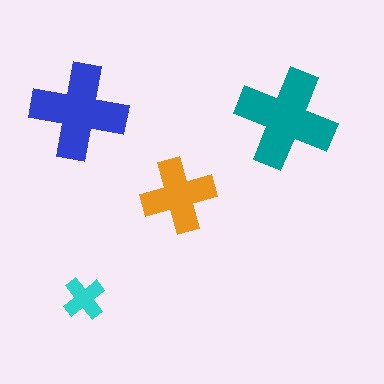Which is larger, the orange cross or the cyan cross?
The orange one.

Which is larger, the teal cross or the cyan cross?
The teal one.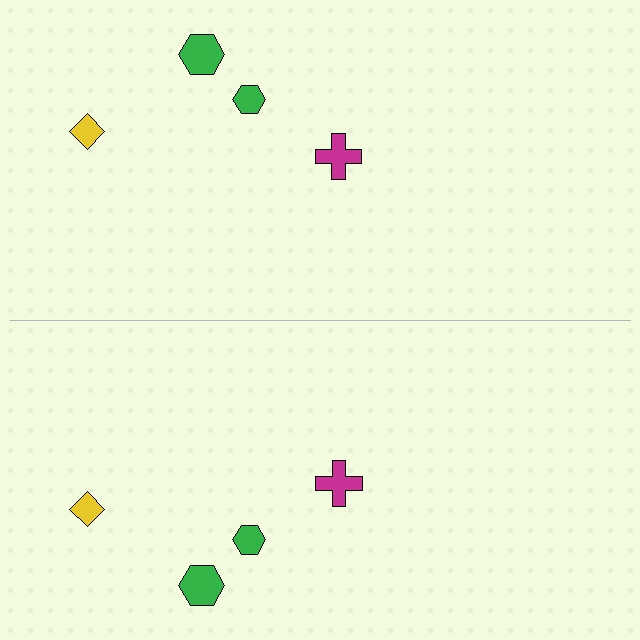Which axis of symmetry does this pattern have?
The pattern has a horizontal axis of symmetry running through the center of the image.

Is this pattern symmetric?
Yes, this pattern has bilateral (reflection) symmetry.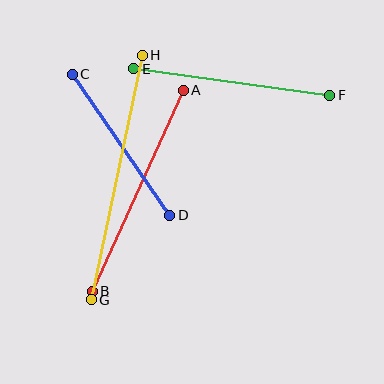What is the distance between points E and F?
The distance is approximately 198 pixels.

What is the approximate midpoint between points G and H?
The midpoint is at approximately (117, 178) pixels.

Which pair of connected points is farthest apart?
Points G and H are farthest apart.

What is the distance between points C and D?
The distance is approximately 171 pixels.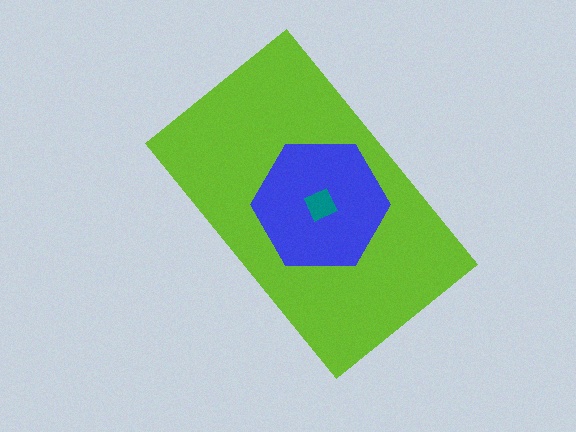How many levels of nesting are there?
3.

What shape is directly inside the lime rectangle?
The blue hexagon.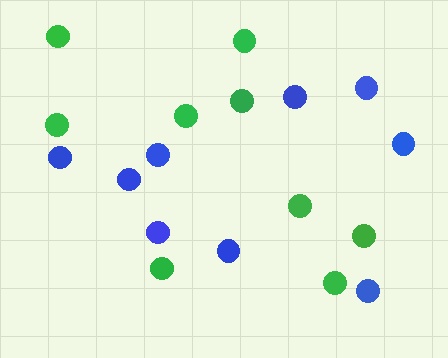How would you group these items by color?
There are 2 groups: one group of green circles (9) and one group of blue circles (9).